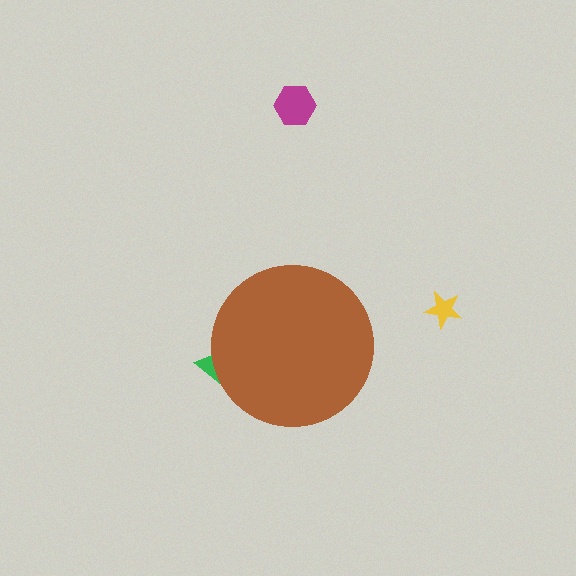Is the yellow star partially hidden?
No, the yellow star is fully visible.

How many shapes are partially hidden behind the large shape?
1 shape is partially hidden.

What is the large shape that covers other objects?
A brown circle.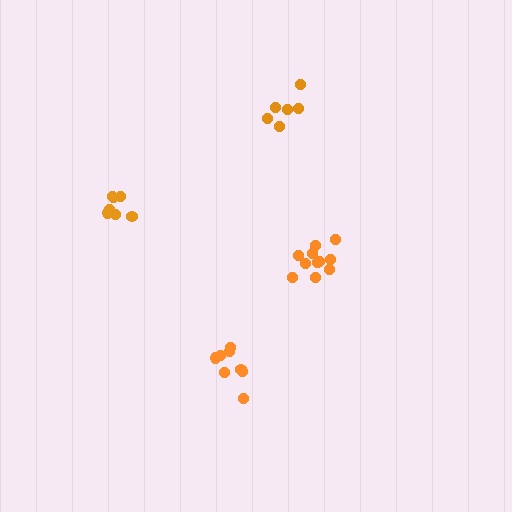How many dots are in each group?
Group 1: 8 dots, Group 2: 8 dots, Group 3: 11 dots, Group 4: 6 dots (33 total).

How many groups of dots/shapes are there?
There are 4 groups.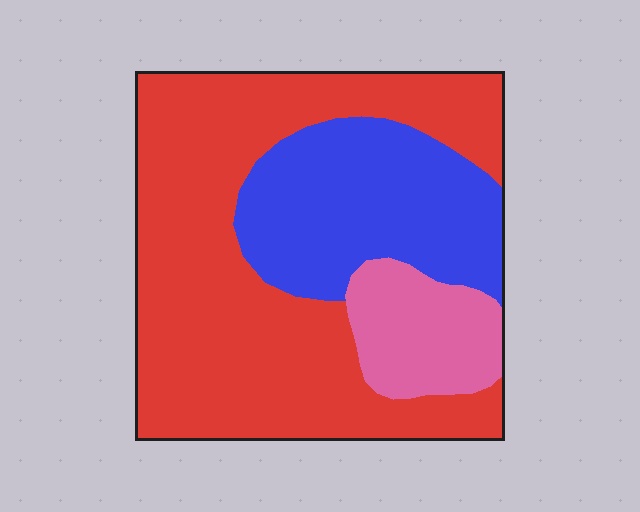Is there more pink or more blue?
Blue.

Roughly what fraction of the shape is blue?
Blue takes up about one quarter (1/4) of the shape.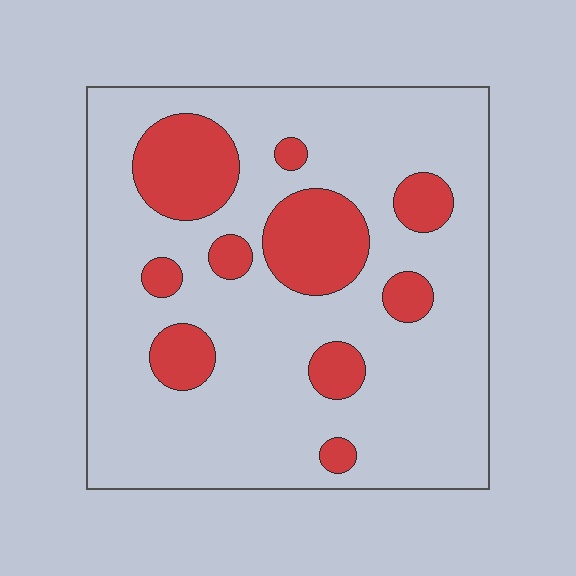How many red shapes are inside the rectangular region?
10.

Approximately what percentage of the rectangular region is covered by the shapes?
Approximately 20%.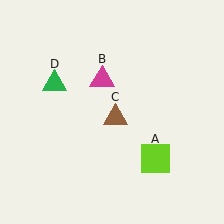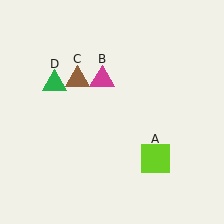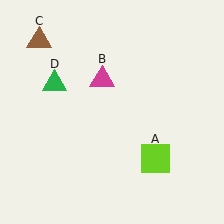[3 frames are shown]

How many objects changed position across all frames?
1 object changed position: brown triangle (object C).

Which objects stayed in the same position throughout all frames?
Lime square (object A) and magenta triangle (object B) and green triangle (object D) remained stationary.